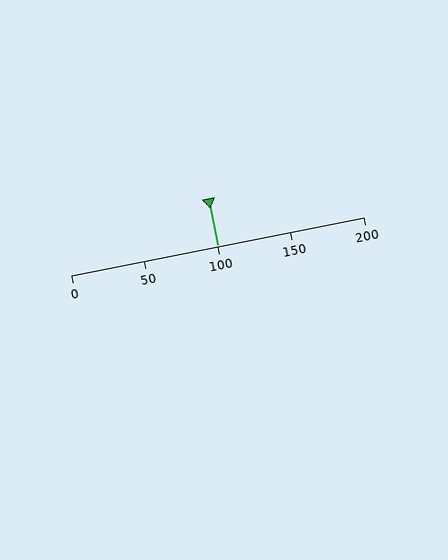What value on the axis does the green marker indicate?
The marker indicates approximately 100.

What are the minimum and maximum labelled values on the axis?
The axis runs from 0 to 200.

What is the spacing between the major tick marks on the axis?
The major ticks are spaced 50 apart.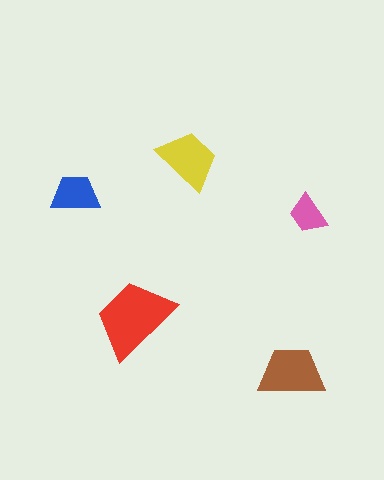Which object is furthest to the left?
The blue trapezoid is leftmost.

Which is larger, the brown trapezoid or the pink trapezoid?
The brown one.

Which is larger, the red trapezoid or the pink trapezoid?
The red one.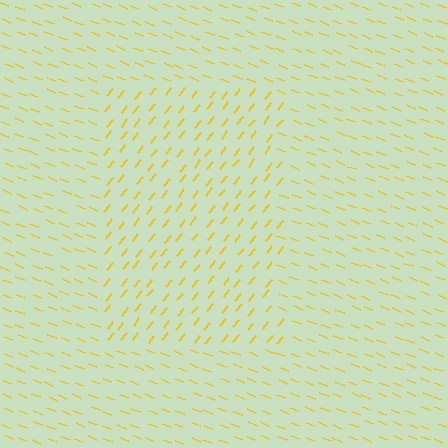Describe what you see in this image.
The image is filled with small yellow line segments. A rectangle region in the image has lines oriented differently from the surrounding lines, creating a visible texture boundary.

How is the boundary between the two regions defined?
The boundary is defined purely by a change in line orientation (approximately 73 degrees difference). All lines are the same color and thickness.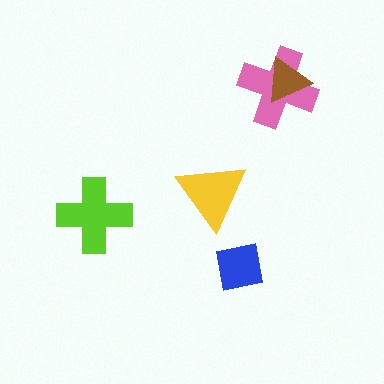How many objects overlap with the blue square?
0 objects overlap with the blue square.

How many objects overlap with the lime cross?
0 objects overlap with the lime cross.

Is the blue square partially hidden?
No, no other shape covers it.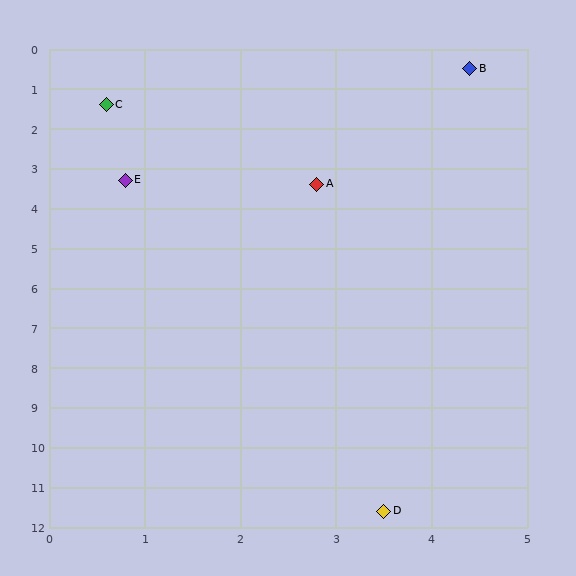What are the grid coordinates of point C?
Point C is at approximately (0.6, 1.4).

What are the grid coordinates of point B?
Point B is at approximately (4.4, 0.5).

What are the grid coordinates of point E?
Point E is at approximately (0.8, 3.3).